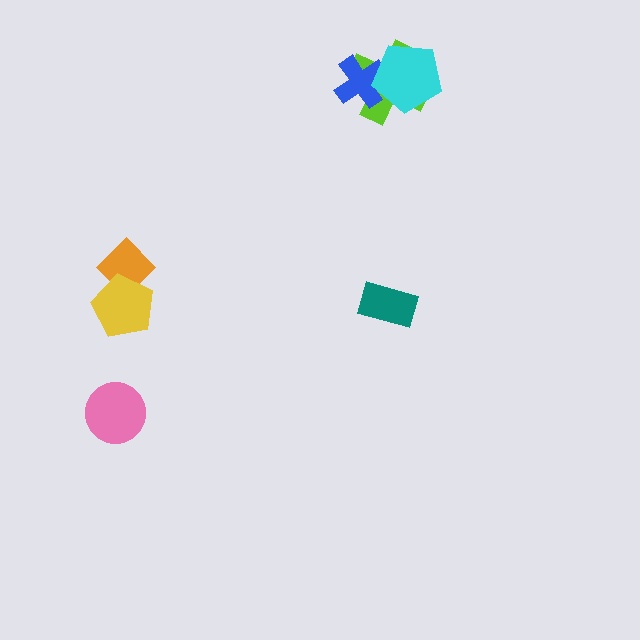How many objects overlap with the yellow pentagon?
1 object overlaps with the yellow pentagon.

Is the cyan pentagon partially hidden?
No, no other shape covers it.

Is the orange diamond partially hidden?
Yes, it is partially covered by another shape.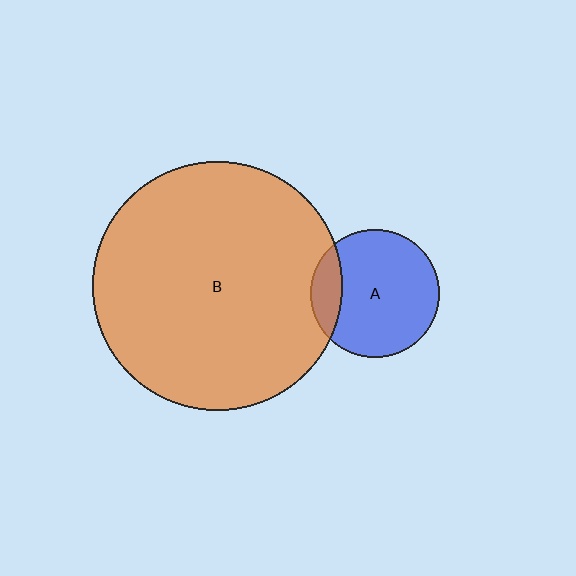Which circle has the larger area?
Circle B (orange).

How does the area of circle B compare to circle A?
Approximately 3.8 times.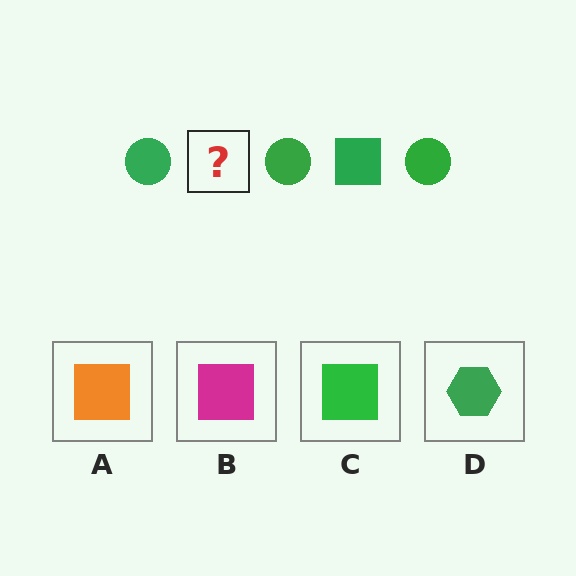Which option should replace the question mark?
Option C.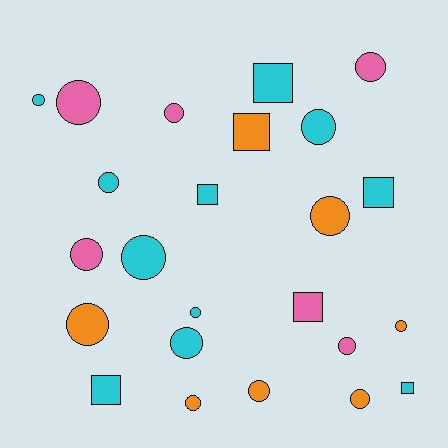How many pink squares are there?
There is 1 pink square.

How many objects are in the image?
There are 24 objects.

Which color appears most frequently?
Cyan, with 11 objects.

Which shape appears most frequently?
Circle, with 17 objects.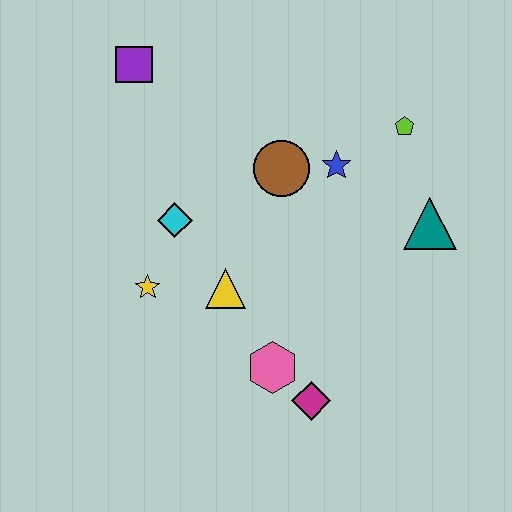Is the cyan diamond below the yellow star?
No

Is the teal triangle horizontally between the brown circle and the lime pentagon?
No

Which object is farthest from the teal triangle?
The purple square is farthest from the teal triangle.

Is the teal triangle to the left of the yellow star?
No